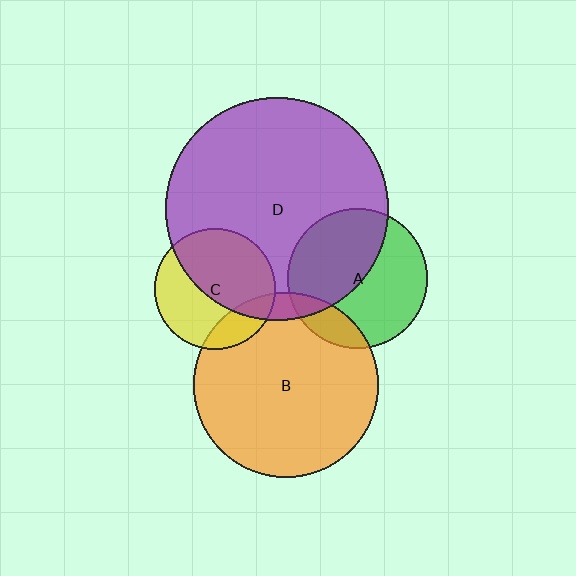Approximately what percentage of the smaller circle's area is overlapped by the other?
Approximately 55%.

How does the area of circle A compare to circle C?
Approximately 1.4 times.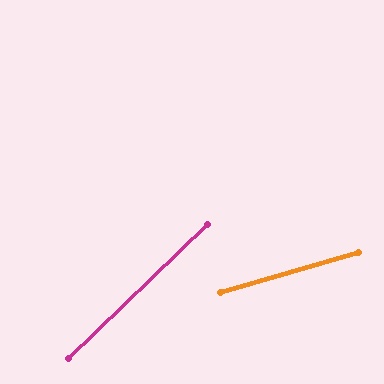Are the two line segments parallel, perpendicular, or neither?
Neither parallel nor perpendicular — they differ by about 28°.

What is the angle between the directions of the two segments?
Approximately 28 degrees.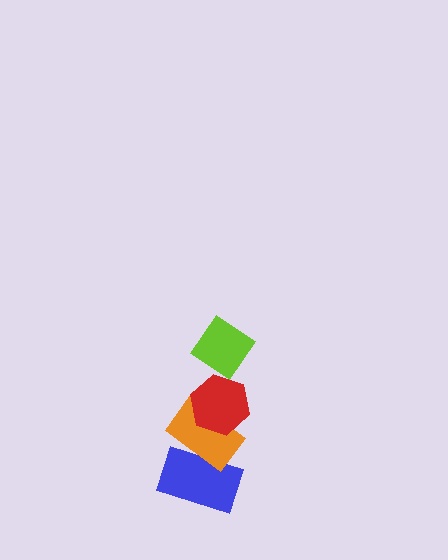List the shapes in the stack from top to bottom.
From top to bottom: the lime diamond, the red hexagon, the orange rectangle, the blue rectangle.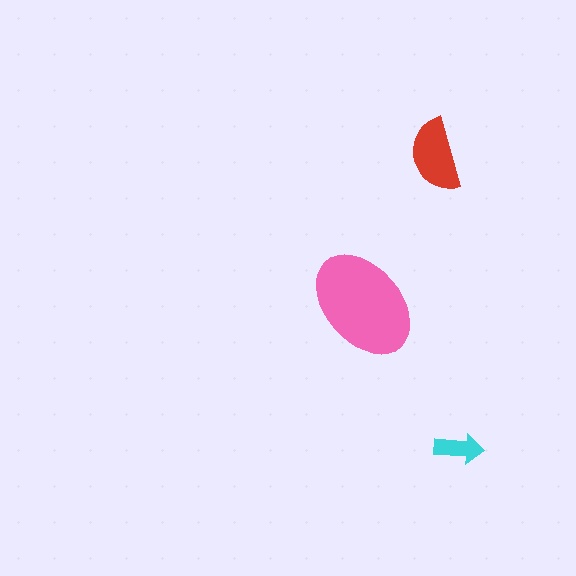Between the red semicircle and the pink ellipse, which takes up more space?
The pink ellipse.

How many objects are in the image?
There are 3 objects in the image.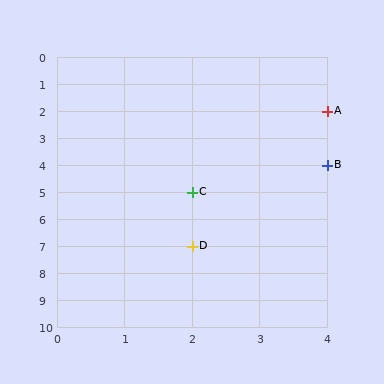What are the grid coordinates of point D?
Point D is at grid coordinates (2, 7).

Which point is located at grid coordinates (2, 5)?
Point C is at (2, 5).